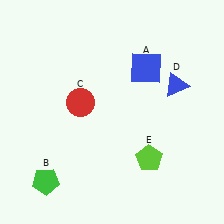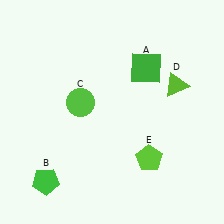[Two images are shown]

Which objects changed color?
A changed from blue to green. C changed from red to lime. D changed from blue to lime.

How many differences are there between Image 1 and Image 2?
There are 3 differences between the two images.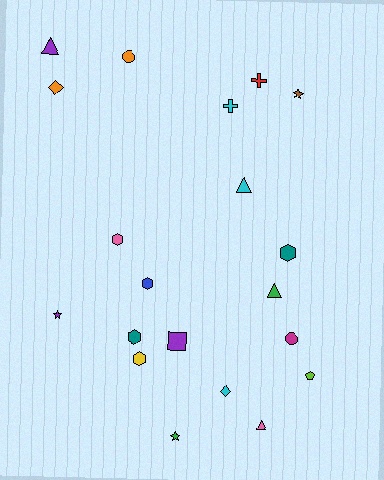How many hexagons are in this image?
There are 5 hexagons.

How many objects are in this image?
There are 20 objects.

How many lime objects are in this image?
There is 1 lime object.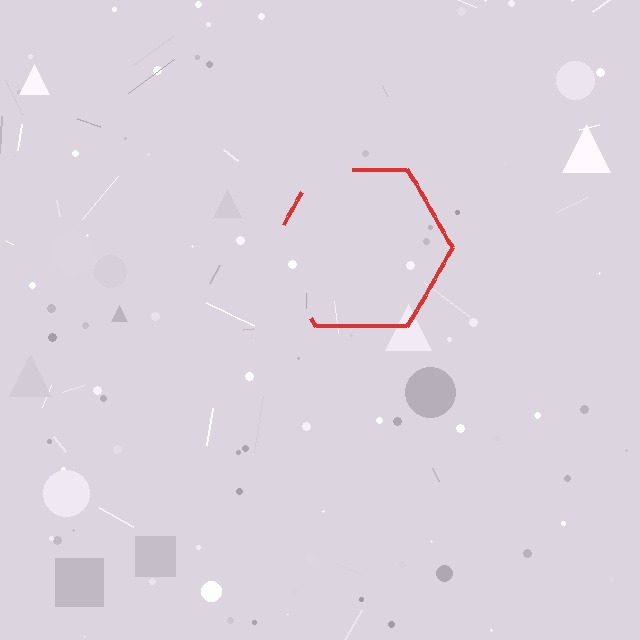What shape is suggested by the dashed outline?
The dashed outline suggests a hexagon.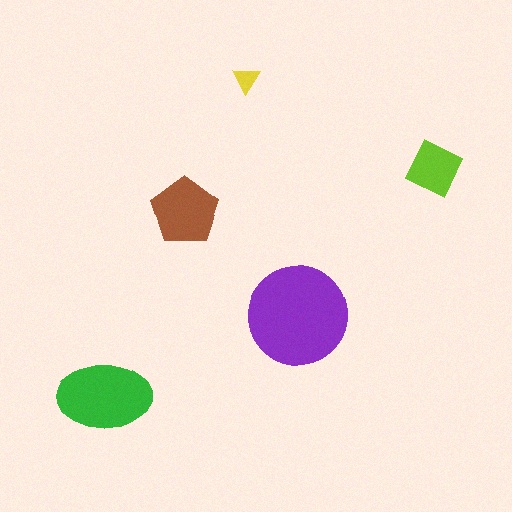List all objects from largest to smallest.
The purple circle, the green ellipse, the brown pentagon, the lime diamond, the yellow triangle.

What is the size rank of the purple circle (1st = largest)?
1st.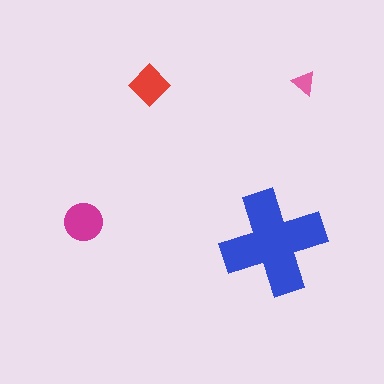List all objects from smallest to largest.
The pink triangle, the red diamond, the magenta circle, the blue cross.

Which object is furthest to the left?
The magenta circle is leftmost.